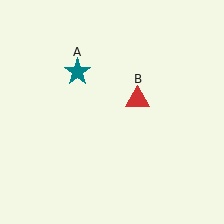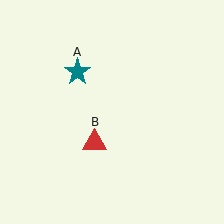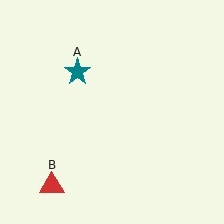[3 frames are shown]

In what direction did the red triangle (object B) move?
The red triangle (object B) moved down and to the left.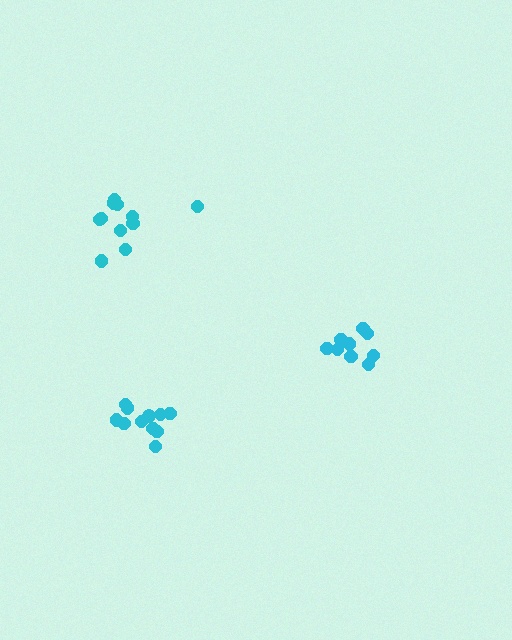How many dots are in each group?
Group 1: 9 dots, Group 2: 11 dots, Group 3: 11 dots (31 total).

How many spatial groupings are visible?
There are 3 spatial groupings.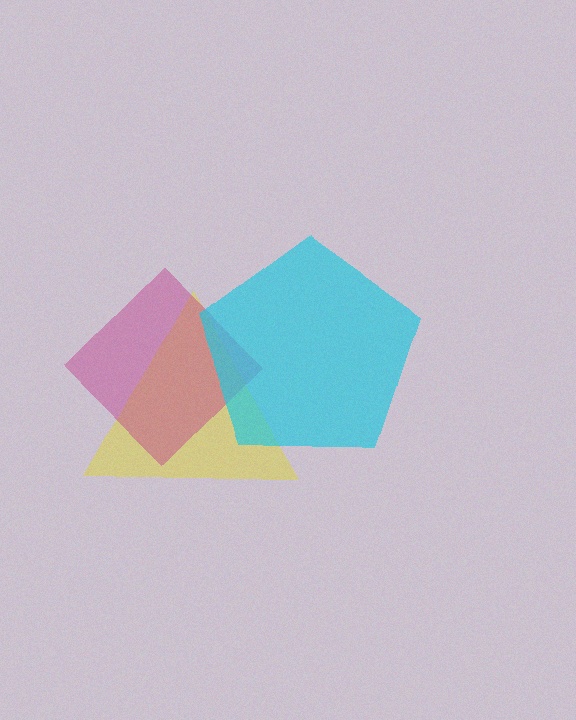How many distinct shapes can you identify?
There are 3 distinct shapes: a yellow triangle, a magenta diamond, a cyan pentagon.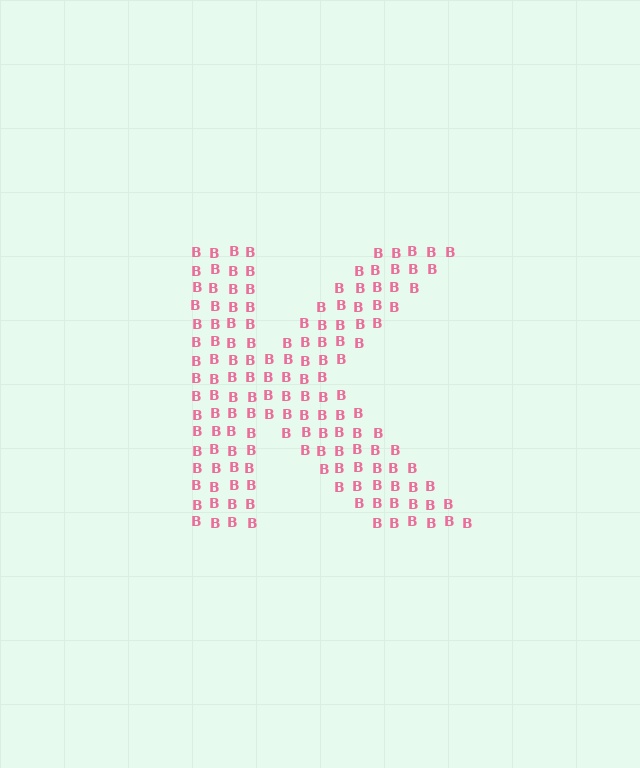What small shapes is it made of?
It is made of small letter B's.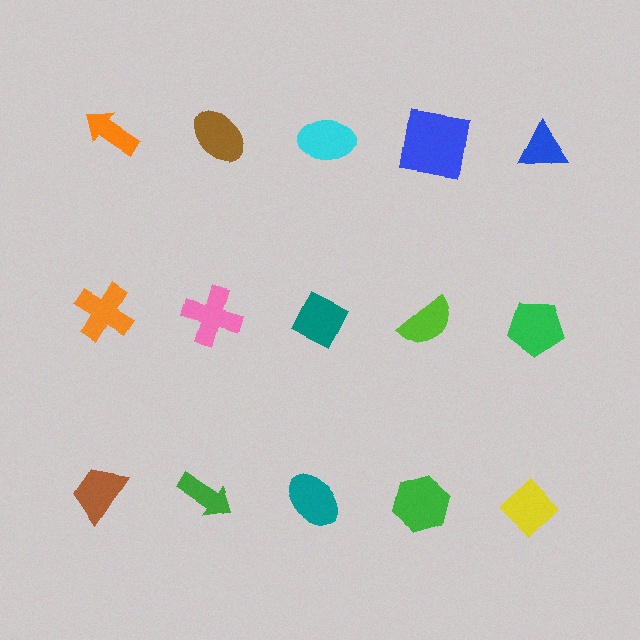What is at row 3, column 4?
A green hexagon.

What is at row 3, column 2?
A green arrow.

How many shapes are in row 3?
5 shapes.